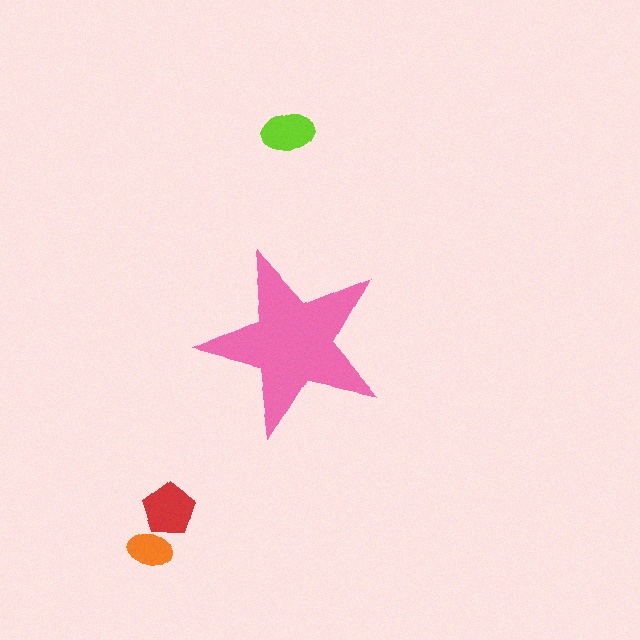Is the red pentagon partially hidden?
No, the red pentagon is fully visible.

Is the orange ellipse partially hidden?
No, the orange ellipse is fully visible.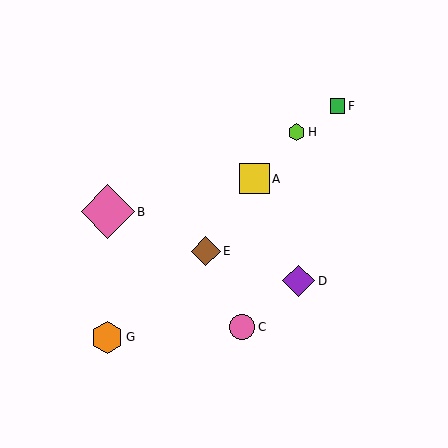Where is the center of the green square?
The center of the green square is at (337, 106).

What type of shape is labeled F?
Shape F is a green square.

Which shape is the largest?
The pink diamond (labeled B) is the largest.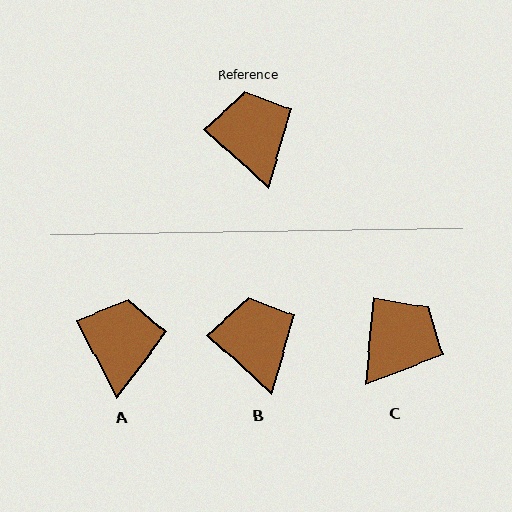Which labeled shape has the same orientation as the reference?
B.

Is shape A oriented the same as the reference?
No, it is off by about 21 degrees.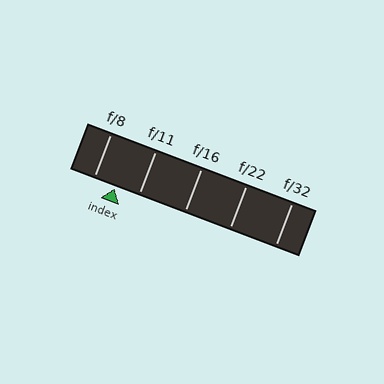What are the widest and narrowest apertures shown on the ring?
The widest aperture shown is f/8 and the narrowest is f/32.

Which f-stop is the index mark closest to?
The index mark is closest to f/8.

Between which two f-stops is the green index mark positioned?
The index mark is between f/8 and f/11.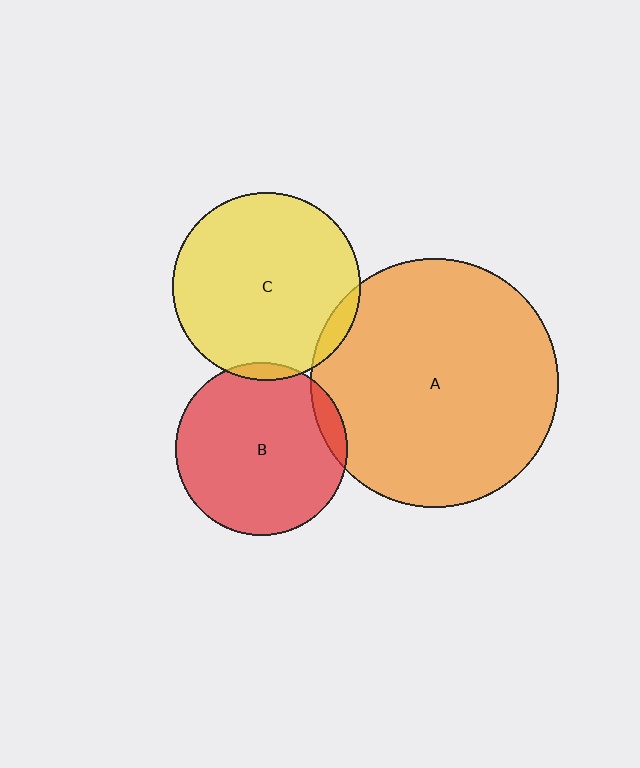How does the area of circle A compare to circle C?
Approximately 1.8 times.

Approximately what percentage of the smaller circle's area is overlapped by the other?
Approximately 5%.